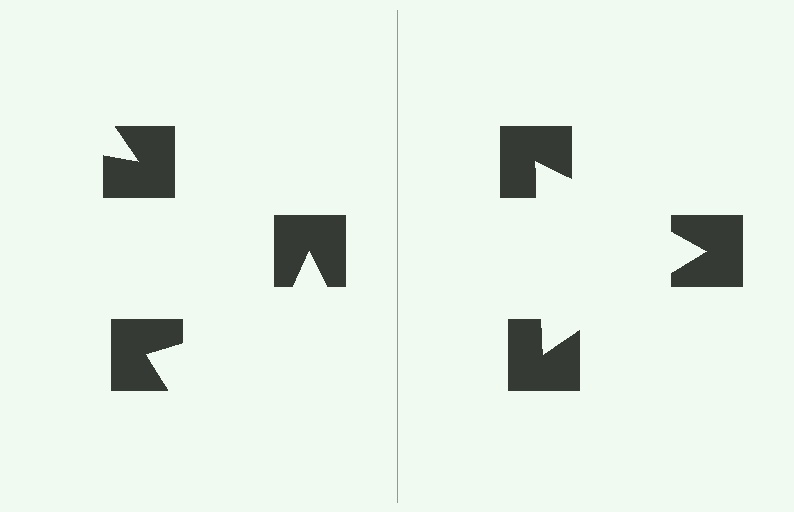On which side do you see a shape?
An illusory triangle appears on the right side. On the left side the wedge cuts are rotated, so no coherent shape forms.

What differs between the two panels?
The notched squares are positioned identically on both sides; only the wedge orientations differ. On the right they align to a triangle; on the left they are misaligned.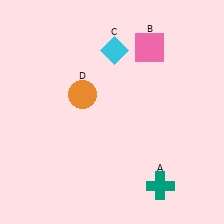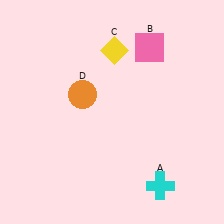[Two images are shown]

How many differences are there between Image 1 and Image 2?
There are 2 differences between the two images.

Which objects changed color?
A changed from teal to cyan. C changed from cyan to yellow.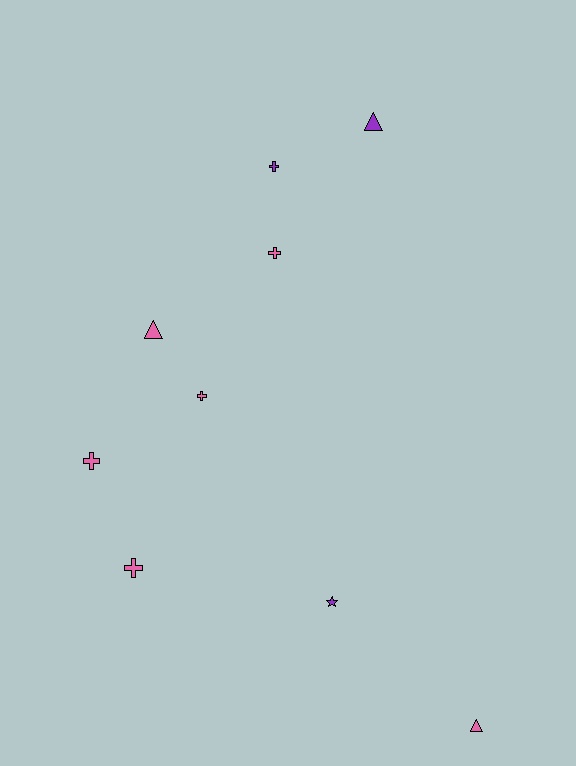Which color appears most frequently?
Pink, with 6 objects.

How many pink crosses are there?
There are 4 pink crosses.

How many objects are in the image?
There are 9 objects.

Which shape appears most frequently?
Cross, with 5 objects.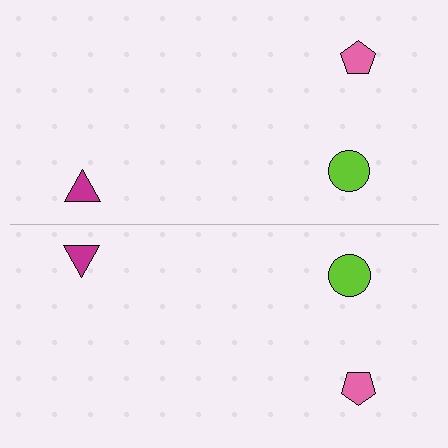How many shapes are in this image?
There are 6 shapes in this image.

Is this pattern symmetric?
Yes, this pattern has bilateral (reflection) symmetry.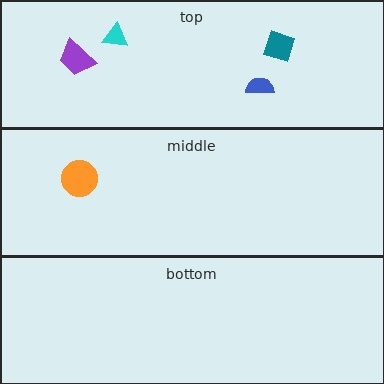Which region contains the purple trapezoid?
The top region.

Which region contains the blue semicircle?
The top region.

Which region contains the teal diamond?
The top region.